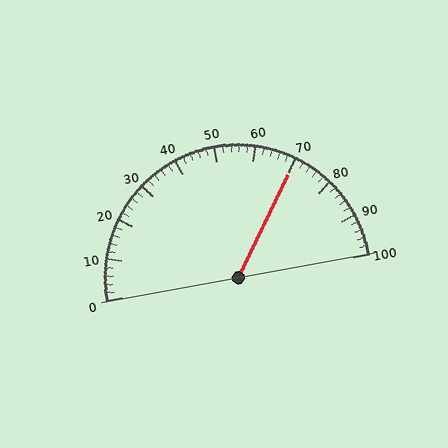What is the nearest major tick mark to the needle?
The nearest major tick mark is 70.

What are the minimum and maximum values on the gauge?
The gauge ranges from 0 to 100.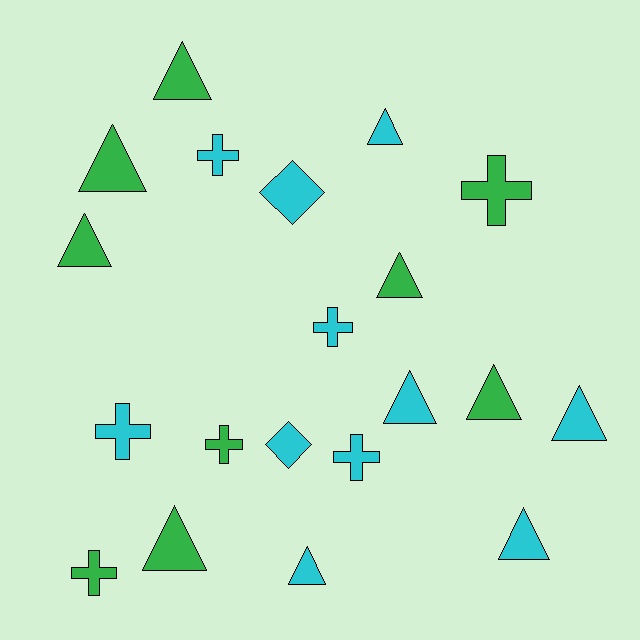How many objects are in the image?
There are 20 objects.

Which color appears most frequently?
Cyan, with 11 objects.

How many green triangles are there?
There are 6 green triangles.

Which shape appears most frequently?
Triangle, with 11 objects.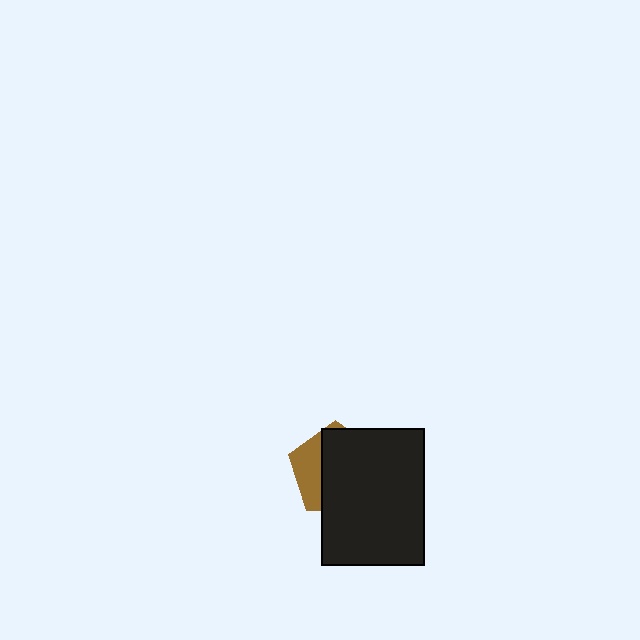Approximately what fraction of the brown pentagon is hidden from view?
Roughly 69% of the brown pentagon is hidden behind the black rectangle.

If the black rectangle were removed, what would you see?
You would see the complete brown pentagon.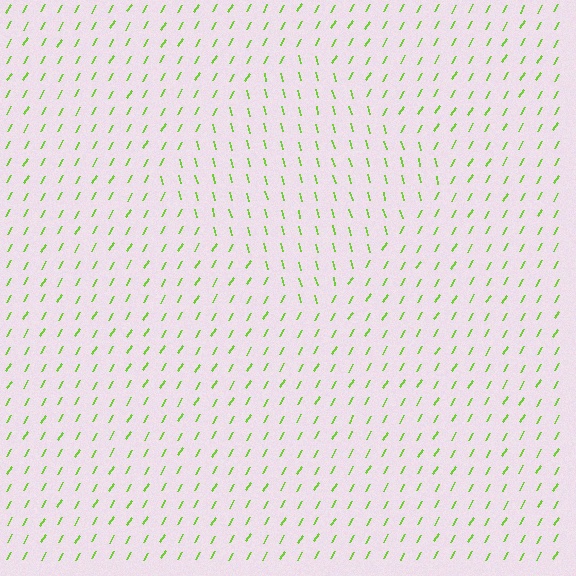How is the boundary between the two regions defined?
The boundary is defined purely by a change in line orientation (approximately 45 degrees difference). All lines are the same color and thickness.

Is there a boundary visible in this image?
Yes, there is a texture boundary formed by a change in line orientation.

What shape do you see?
I see a diamond.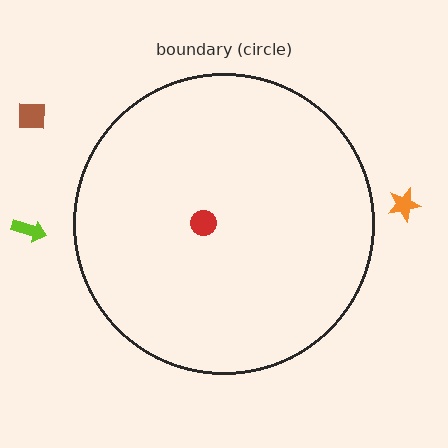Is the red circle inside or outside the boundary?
Inside.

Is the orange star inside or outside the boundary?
Outside.